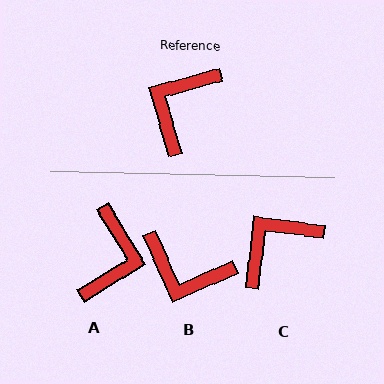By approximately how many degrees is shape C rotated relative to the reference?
Approximately 23 degrees clockwise.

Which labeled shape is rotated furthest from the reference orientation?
A, about 164 degrees away.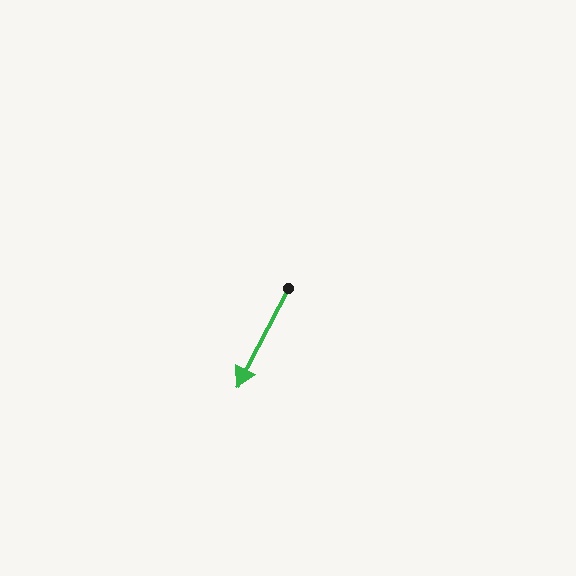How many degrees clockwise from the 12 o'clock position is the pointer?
Approximately 208 degrees.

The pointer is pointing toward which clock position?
Roughly 7 o'clock.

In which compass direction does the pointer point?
Southwest.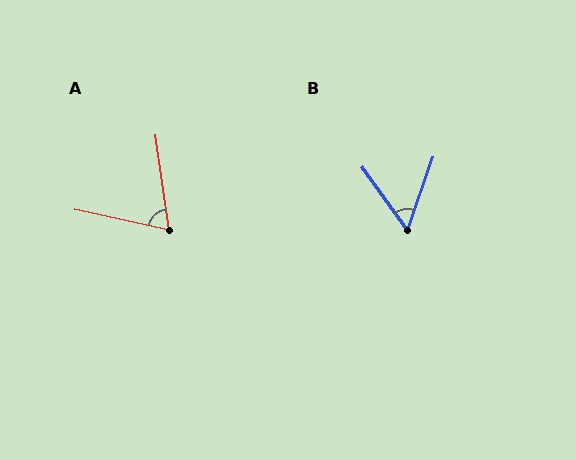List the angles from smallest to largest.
B (54°), A (70°).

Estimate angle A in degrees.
Approximately 70 degrees.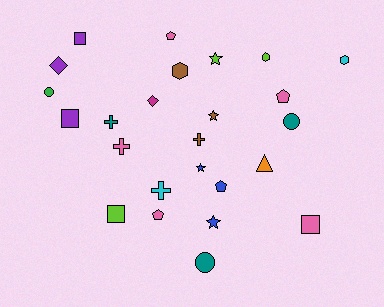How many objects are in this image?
There are 25 objects.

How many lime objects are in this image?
There are 3 lime objects.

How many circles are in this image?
There are 3 circles.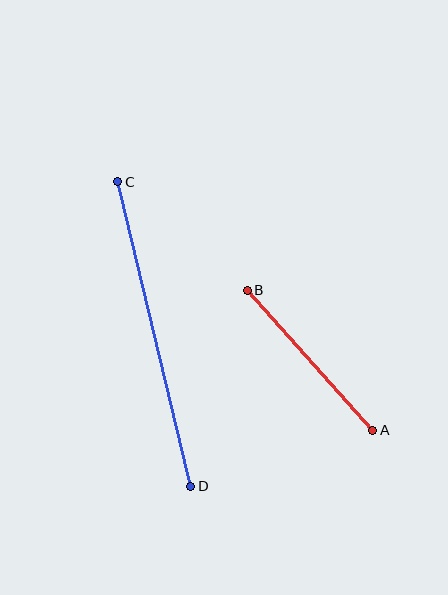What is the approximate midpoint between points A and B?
The midpoint is at approximately (310, 360) pixels.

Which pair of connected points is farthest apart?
Points C and D are farthest apart.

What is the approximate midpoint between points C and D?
The midpoint is at approximately (154, 334) pixels.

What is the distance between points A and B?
The distance is approximately 188 pixels.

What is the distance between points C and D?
The distance is approximately 313 pixels.